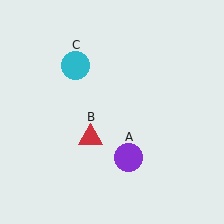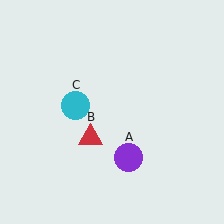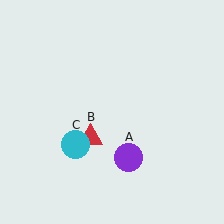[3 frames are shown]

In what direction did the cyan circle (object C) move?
The cyan circle (object C) moved down.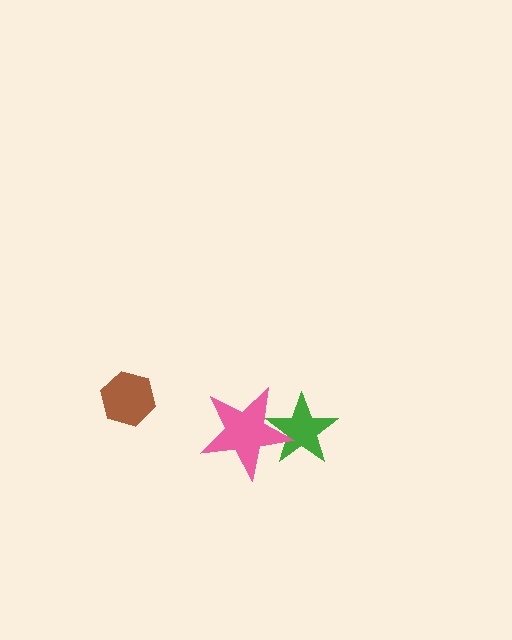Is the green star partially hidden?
Yes, it is partially covered by another shape.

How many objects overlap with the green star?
1 object overlaps with the green star.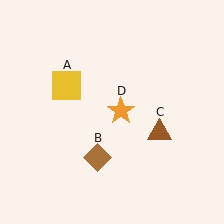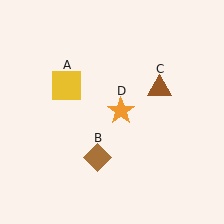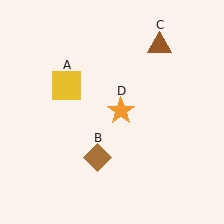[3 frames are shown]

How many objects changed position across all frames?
1 object changed position: brown triangle (object C).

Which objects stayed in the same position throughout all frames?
Yellow square (object A) and brown diamond (object B) and orange star (object D) remained stationary.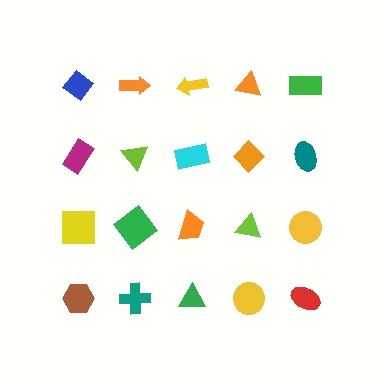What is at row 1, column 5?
A green rectangle.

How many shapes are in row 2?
5 shapes.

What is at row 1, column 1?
A blue diamond.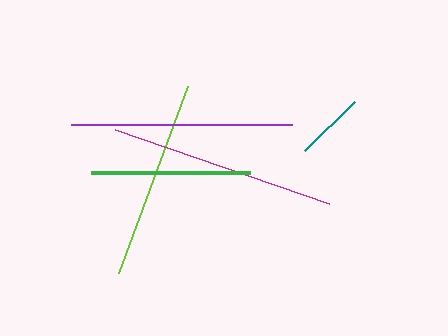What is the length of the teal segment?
The teal segment is approximately 70 pixels long.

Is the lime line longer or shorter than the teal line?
The lime line is longer than the teal line.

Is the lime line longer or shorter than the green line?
The lime line is longer than the green line.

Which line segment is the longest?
The magenta line is the longest at approximately 226 pixels.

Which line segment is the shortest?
The teal line is the shortest at approximately 70 pixels.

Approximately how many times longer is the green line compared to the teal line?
The green line is approximately 2.3 times the length of the teal line.